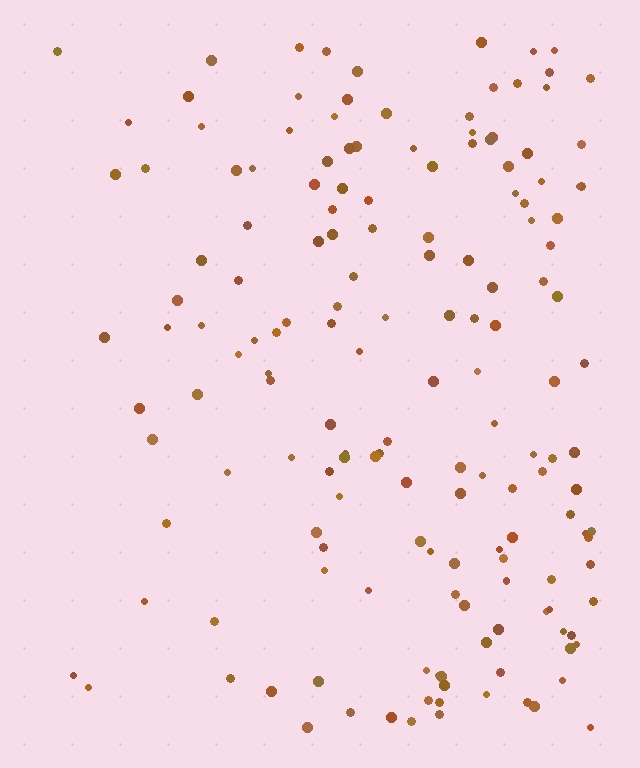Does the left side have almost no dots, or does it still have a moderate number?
Still a moderate number, just noticeably fewer than the right.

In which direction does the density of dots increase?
From left to right, with the right side densest.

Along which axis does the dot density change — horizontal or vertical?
Horizontal.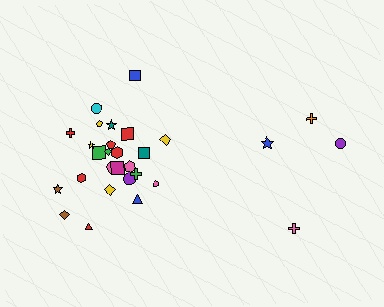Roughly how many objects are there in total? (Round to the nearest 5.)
Roughly 30 objects in total.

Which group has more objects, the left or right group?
The left group.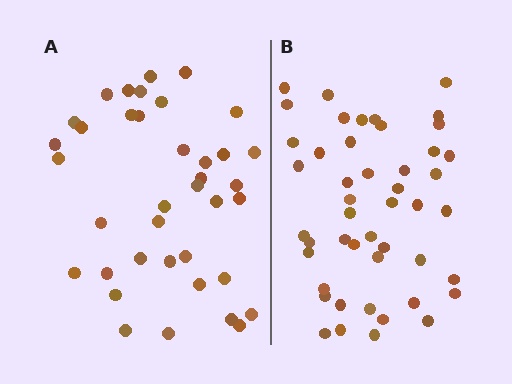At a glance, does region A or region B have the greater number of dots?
Region B (the right region) has more dots.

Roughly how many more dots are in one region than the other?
Region B has roughly 8 or so more dots than region A.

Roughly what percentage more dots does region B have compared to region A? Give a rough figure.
About 25% more.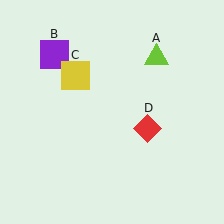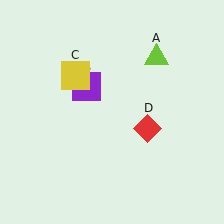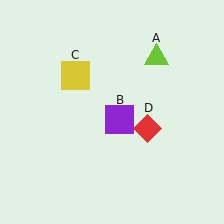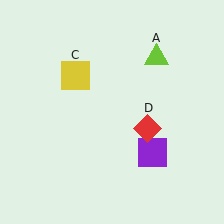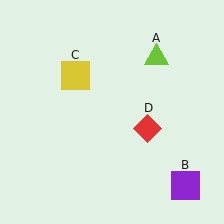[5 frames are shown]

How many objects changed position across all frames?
1 object changed position: purple square (object B).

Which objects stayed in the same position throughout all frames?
Lime triangle (object A) and yellow square (object C) and red diamond (object D) remained stationary.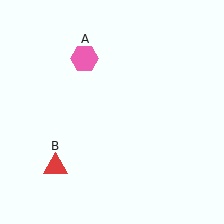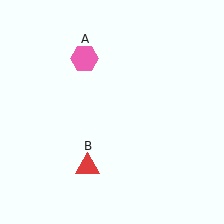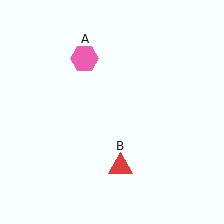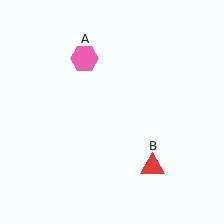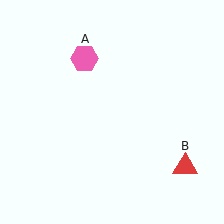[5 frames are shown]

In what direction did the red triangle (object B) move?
The red triangle (object B) moved right.